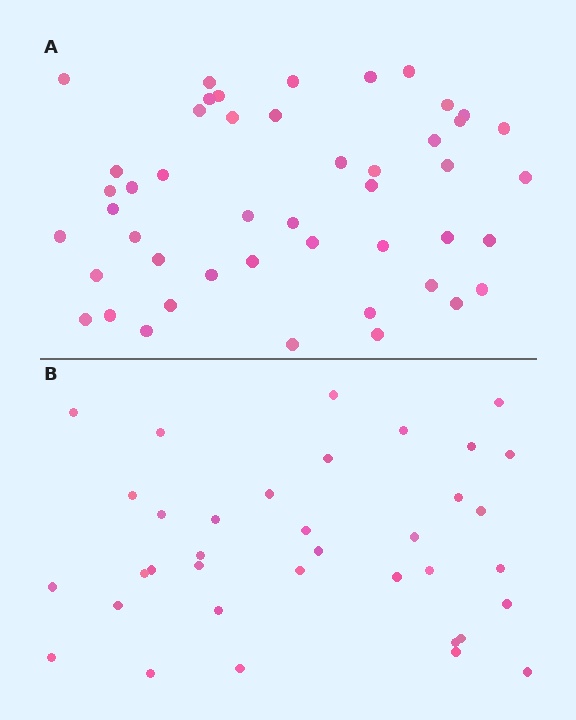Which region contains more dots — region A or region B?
Region A (the top region) has more dots.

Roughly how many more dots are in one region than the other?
Region A has roughly 12 or so more dots than region B.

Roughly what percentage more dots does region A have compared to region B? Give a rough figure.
About 30% more.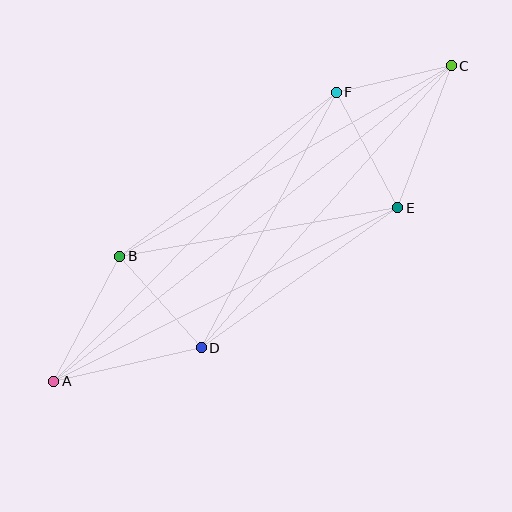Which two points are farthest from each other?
Points A and C are farthest from each other.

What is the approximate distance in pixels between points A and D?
The distance between A and D is approximately 151 pixels.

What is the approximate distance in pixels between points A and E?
The distance between A and E is approximately 385 pixels.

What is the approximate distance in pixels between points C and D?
The distance between C and D is approximately 377 pixels.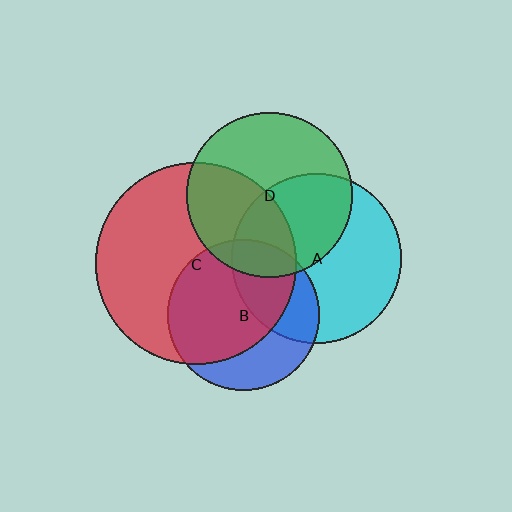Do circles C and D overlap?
Yes.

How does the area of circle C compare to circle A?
Approximately 1.4 times.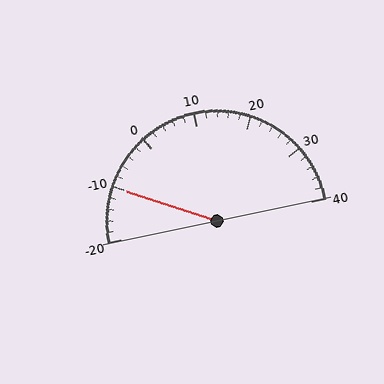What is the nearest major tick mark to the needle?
The nearest major tick mark is -10.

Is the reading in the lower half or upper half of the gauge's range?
The reading is in the lower half of the range (-20 to 40).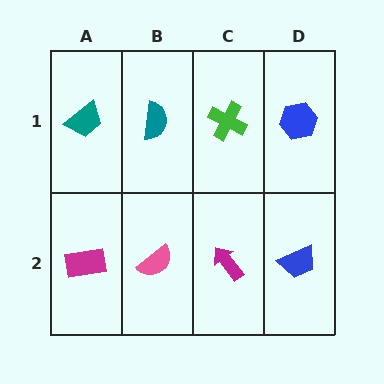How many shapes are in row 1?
4 shapes.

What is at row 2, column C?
A magenta arrow.